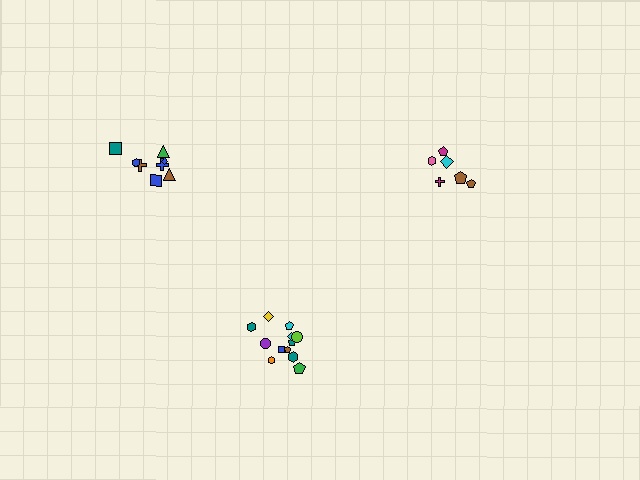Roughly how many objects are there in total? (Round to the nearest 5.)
Roughly 25 objects in total.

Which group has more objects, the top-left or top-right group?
The top-left group.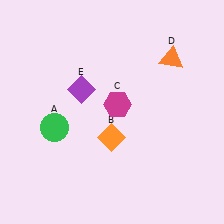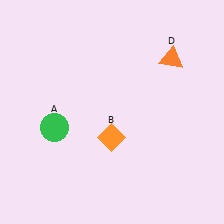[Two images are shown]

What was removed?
The purple diamond (E), the magenta hexagon (C) were removed in Image 2.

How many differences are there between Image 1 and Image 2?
There are 2 differences between the two images.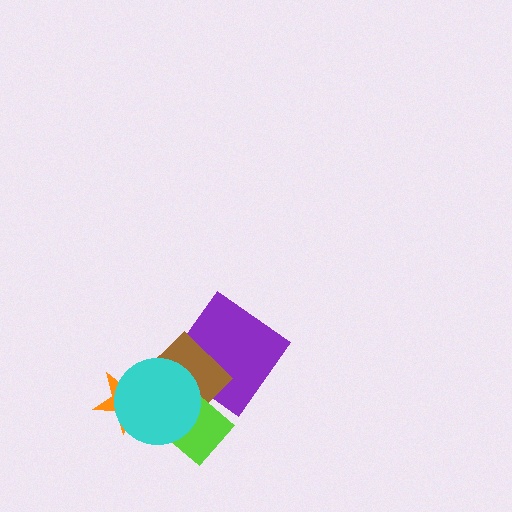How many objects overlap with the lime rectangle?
4 objects overlap with the lime rectangle.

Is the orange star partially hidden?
Yes, it is partially covered by another shape.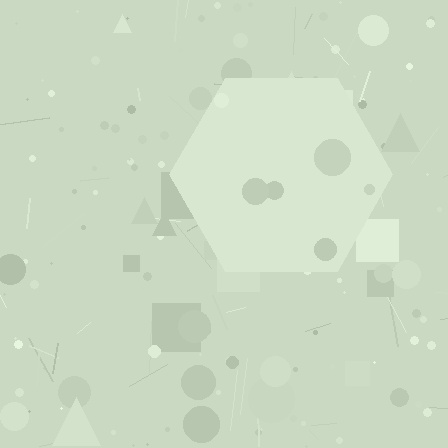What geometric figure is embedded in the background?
A hexagon is embedded in the background.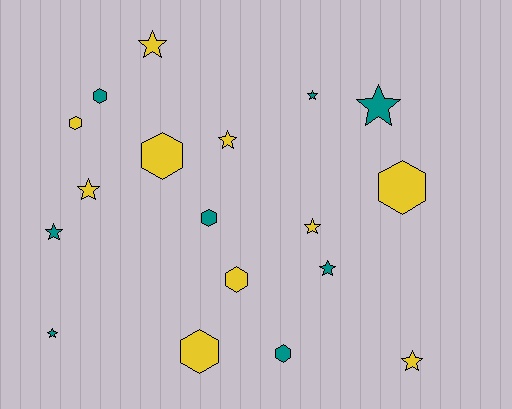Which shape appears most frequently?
Star, with 10 objects.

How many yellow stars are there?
There are 5 yellow stars.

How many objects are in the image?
There are 18 objects.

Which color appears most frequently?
Yellow, with 10 objects.